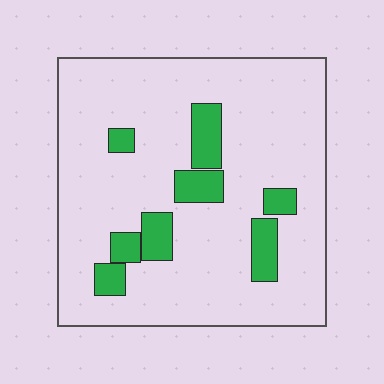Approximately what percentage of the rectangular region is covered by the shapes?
Approximately 15%.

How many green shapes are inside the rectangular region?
8.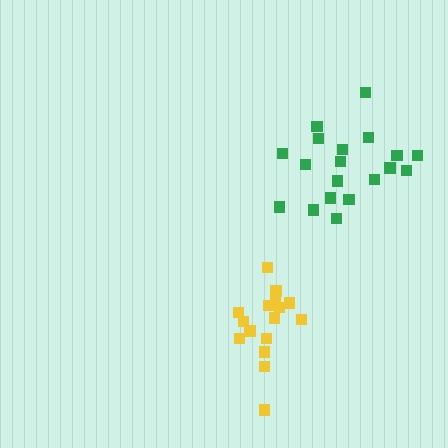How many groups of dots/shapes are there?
There are 2 groups.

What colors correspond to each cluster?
The clusters are colored: yellow, green.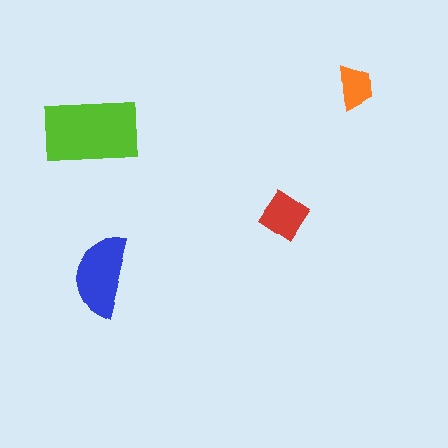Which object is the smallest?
The orange trapezoid.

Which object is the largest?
The lime rectangle.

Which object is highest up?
The orange trapezoid is topmost.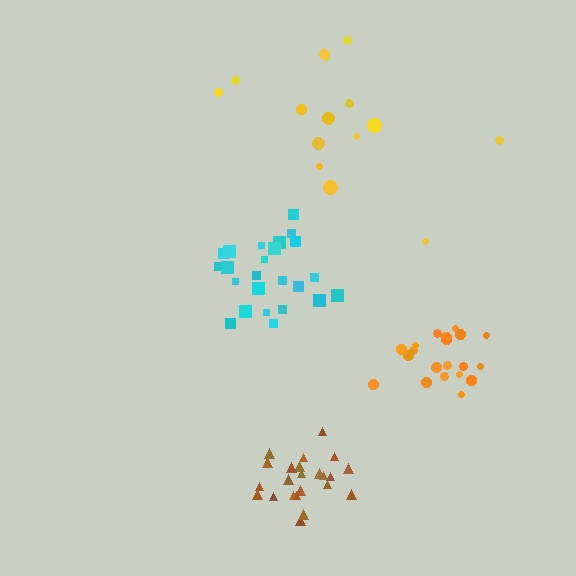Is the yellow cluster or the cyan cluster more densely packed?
Cyan.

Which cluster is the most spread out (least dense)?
Yellow.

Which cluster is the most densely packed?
Brown.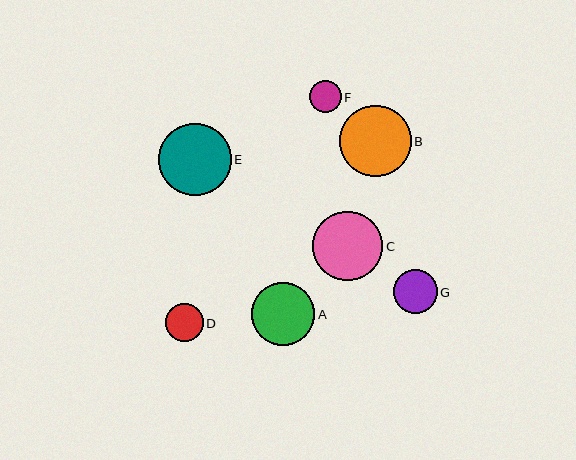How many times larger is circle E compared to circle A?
Circle E is approximately 1.2 times the size of circle A.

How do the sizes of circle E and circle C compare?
Circle E and circle C are approximately the same size.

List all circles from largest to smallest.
From largest to smallest: E, B, C, A, G, D, F.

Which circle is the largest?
Circle E is the largest with a size of approximately 72 pixels.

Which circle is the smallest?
Circle F is the smallest with a size of approximately 32 pixels.